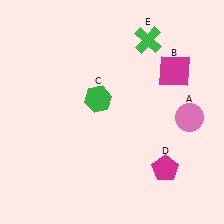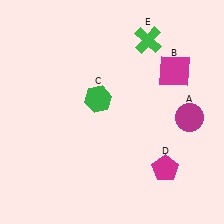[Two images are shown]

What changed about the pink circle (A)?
In Image 1, A is pink. In Image 2, it changed to magenta.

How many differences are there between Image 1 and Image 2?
There is 1 difference between the two images.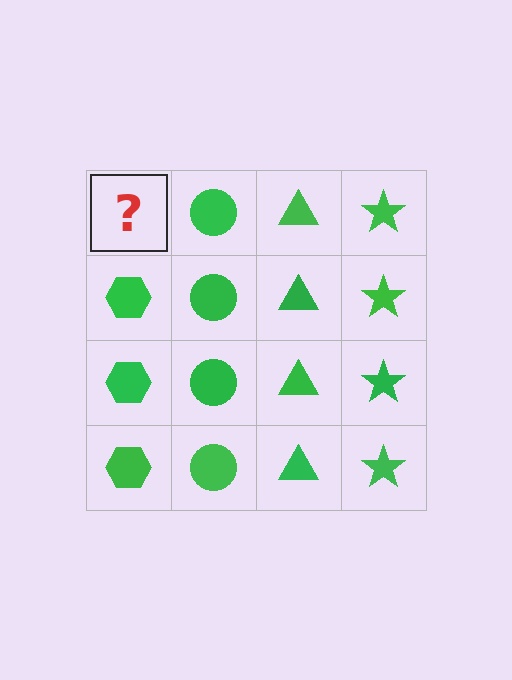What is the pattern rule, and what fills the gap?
The rule is that each column has a consistent shape. The gap should be filled with a green hexagon.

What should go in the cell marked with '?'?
The missing cell should contain a green hexagon.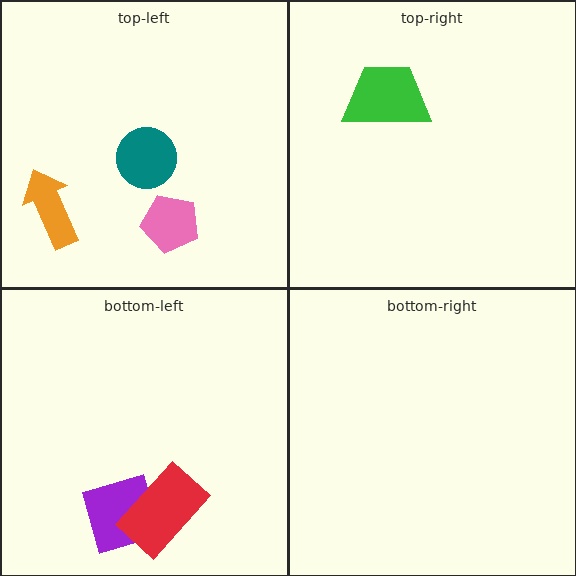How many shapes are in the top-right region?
1.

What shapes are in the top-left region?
The pink pentagon, the teal circle, the orange arrow.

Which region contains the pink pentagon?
The top-left region.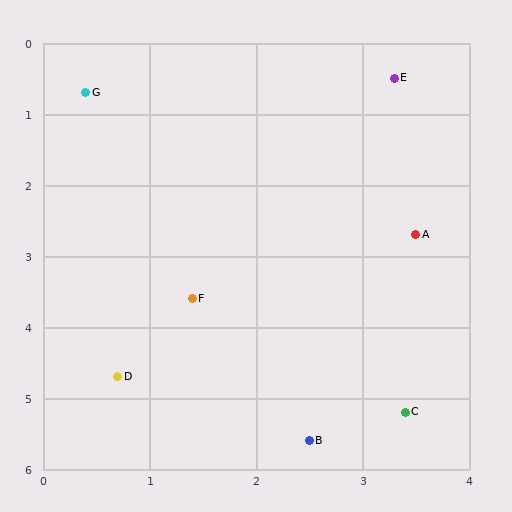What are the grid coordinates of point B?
Point B is at approximately (2.5, 5.6).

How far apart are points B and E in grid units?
Points B and E are about 5.2 grid units apart.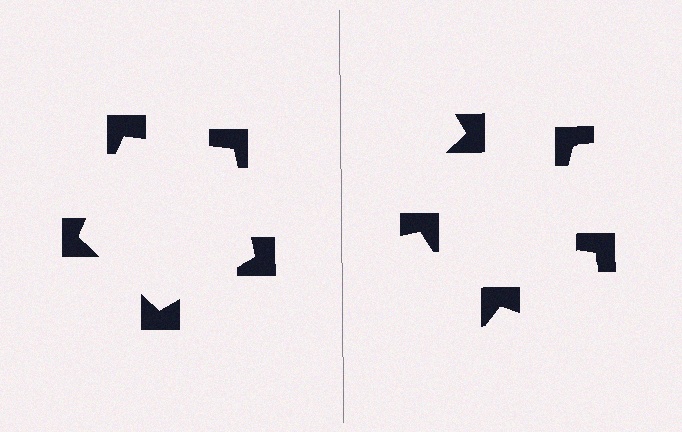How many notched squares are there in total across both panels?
10 — 5 on each side.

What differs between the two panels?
The notched squares are positioned identically on both sides; only the wedge orientations differ. On the left they align to a pentagon; on the right they are misaligned.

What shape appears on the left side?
An illusory pentagon.